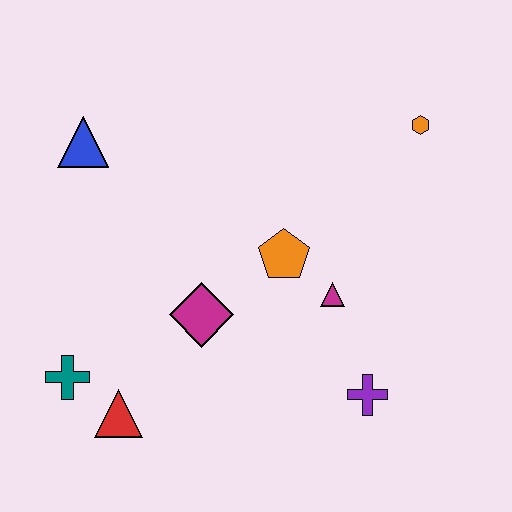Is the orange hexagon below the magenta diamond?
No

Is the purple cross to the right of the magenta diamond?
Yes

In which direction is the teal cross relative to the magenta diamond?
The teal cross is to the left of the magenta diamond.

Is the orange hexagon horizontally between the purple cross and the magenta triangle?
No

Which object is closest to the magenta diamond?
The orange pentagon is closest to the magenta diamond.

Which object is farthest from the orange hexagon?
The teal cross is farthest from the orange hexagon.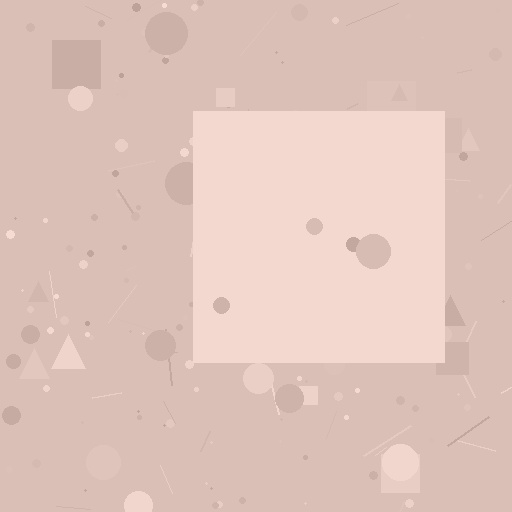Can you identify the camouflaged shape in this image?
The camouflaged shape is a square.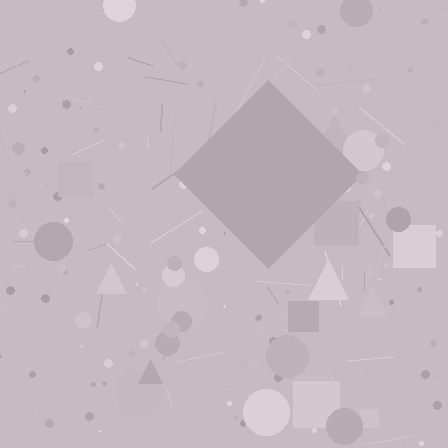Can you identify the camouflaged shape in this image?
The camouflaged shape is a diamond.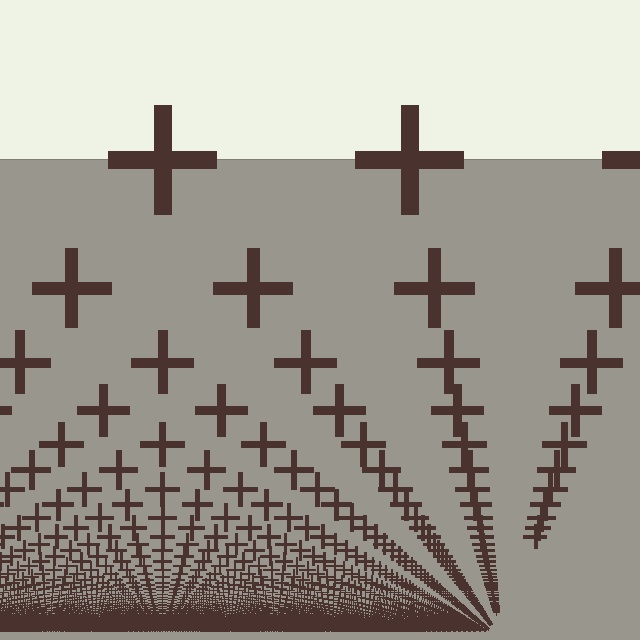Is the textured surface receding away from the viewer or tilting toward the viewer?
The surface appears to tilt toward the viewer. Texture elements get larger and sparser toward the top.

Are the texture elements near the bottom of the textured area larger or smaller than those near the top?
Smaller. The gradient is inverted — elements near the bottom are smaller and denser.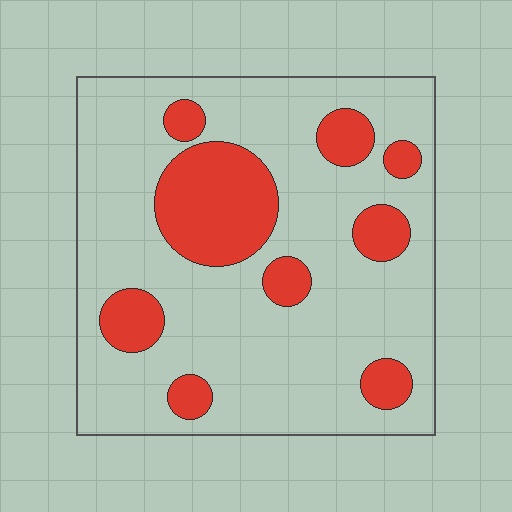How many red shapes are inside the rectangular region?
9.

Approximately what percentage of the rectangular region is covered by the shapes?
Approximately 25%.